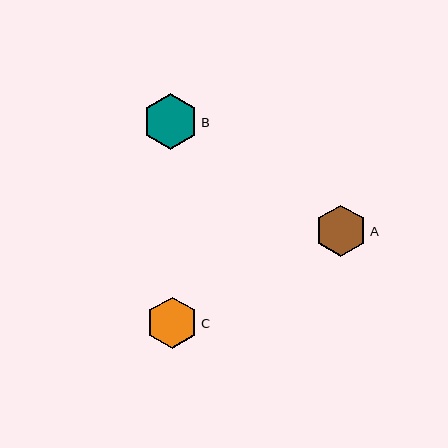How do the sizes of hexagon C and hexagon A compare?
Hexagon C and hexagon A are approximately the same size.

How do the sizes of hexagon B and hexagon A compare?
Hexagon B and hexagon A are approximately the same size.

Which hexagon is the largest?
Hexagon B is the largest with a size of approximately 56 pixels.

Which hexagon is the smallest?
Hexagon A is the smallest with a size of approximately 52 pixels.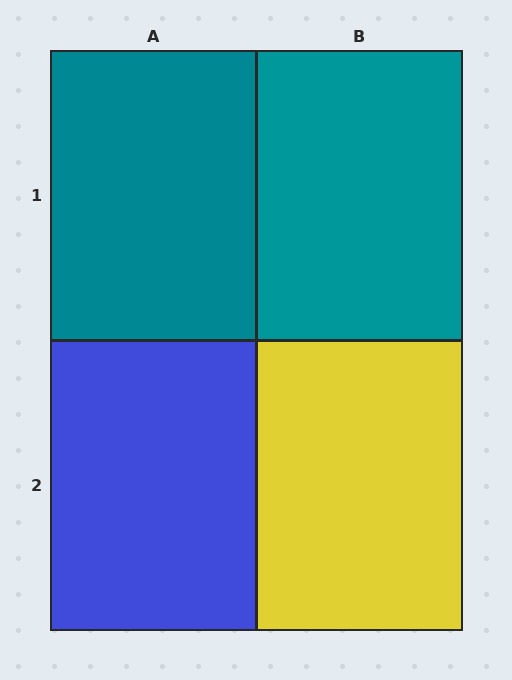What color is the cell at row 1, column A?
Teal.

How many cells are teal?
2 cells are teal.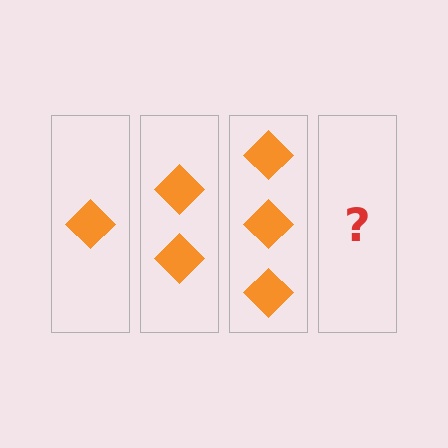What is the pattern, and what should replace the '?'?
The pattern is that each step adds one more diamond. The '?' should be 4 diamonds.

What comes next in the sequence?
The next element should be 4 diamonds.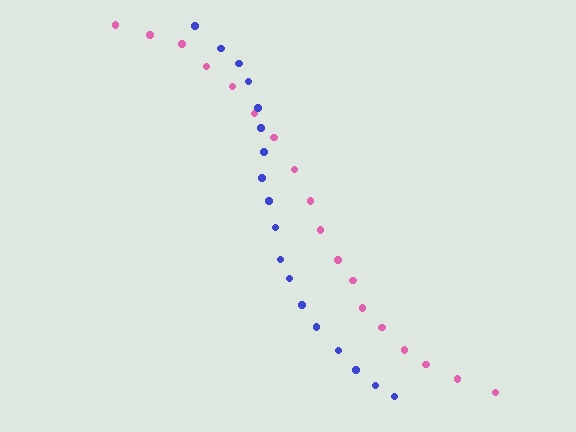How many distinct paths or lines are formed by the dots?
There are 2 distinct paths.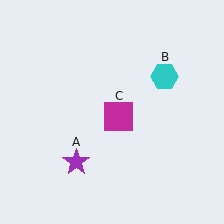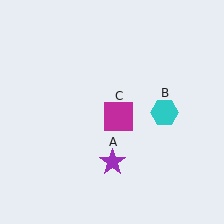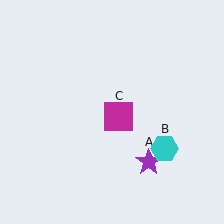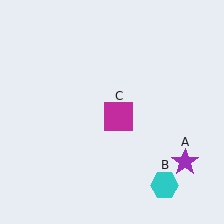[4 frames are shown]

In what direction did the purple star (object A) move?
The purple star (object A) moved right.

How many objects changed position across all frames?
2 objects changed position: purple star (object A), cyan hexagon (object B).